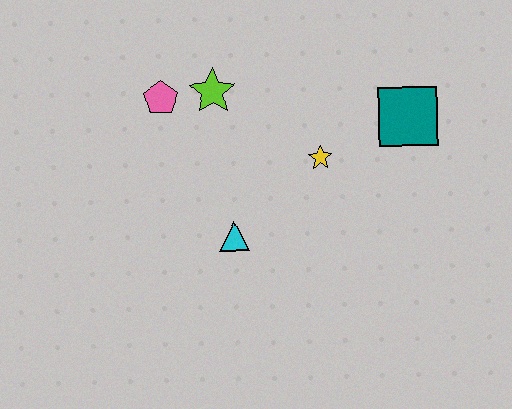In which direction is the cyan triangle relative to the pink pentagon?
The cyan triangle is below the pink pentagon.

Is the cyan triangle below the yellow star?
Yes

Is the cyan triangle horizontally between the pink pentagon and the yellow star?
Yes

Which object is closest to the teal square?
The yellow star is closest to the teal square.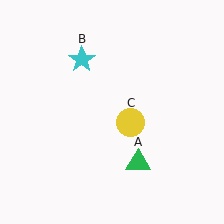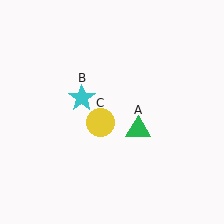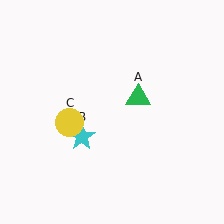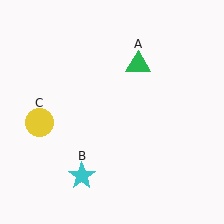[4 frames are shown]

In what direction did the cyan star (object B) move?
The cyan star (object B) moved down.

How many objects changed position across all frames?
3 objects changed position: green triangle (object A), cyan star (object B), yellow circle (object C).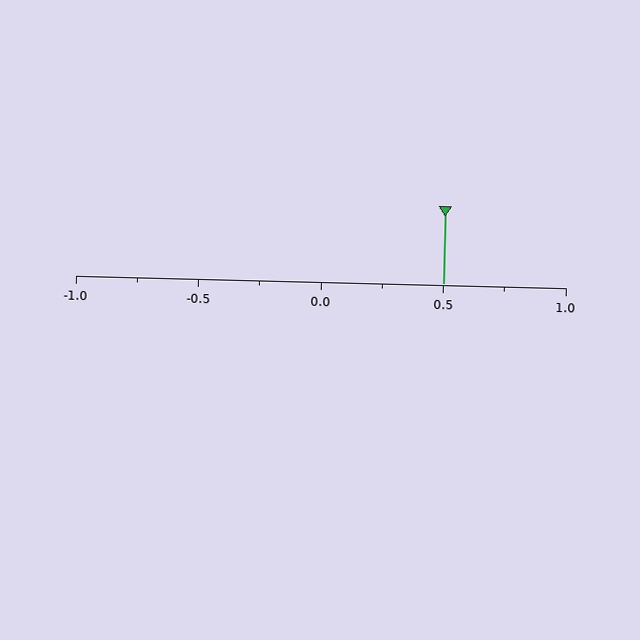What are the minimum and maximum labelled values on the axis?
The axis runs from -1.0 to 1.0.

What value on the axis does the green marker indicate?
The marker indicates approximately 0.5.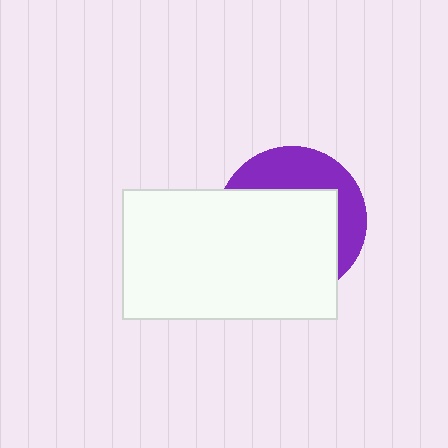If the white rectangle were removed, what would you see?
You would see the complete purple circle.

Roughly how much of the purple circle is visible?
A small part of it is visible (roughly 36%).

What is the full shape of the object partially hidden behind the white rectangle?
The partially hidden object is a purple circle.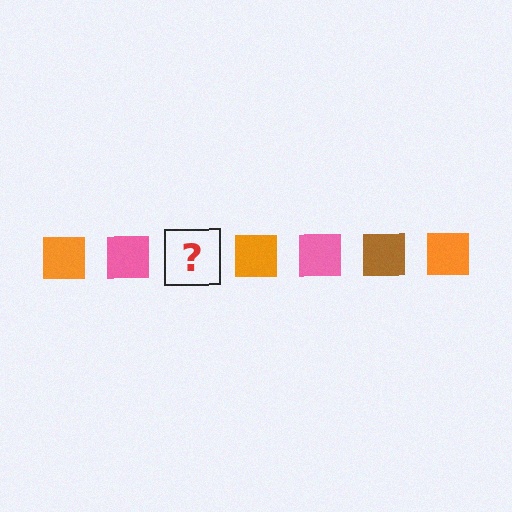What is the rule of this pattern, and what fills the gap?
The rule is that the pattern cycles through orange, pink, brown squares. The gap should be filled with a brown square.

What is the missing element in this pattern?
The missing element is a brown square.